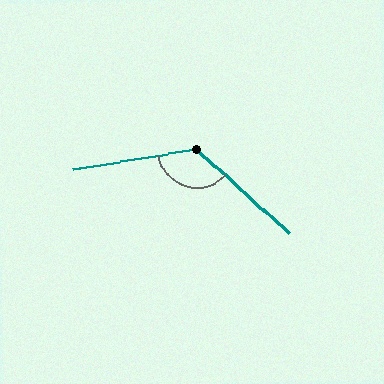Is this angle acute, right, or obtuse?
It is obtuse.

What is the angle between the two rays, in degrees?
Approximately 129 degrees.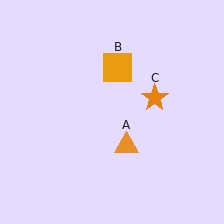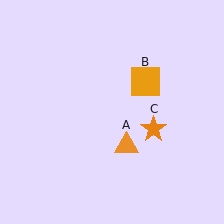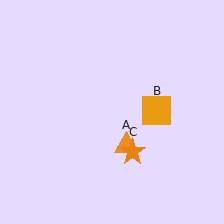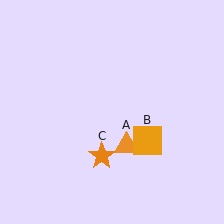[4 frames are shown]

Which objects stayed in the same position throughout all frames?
Orange triangle (object A) remained stationary.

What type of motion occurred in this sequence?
The orange square (object B), orange star (object C) rotated clockwise around the center of the scene.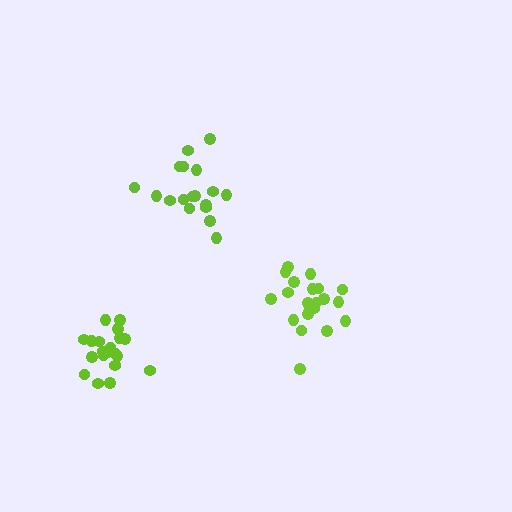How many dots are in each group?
Group 1: 18 dots, Group 2: 21 dots, Group 3: 20 dots (59 total).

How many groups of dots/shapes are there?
There are 3 groups.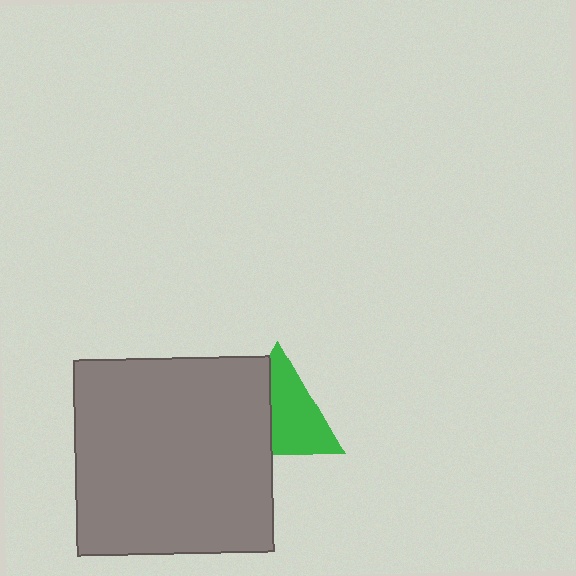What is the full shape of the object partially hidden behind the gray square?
The partially hidden object is a green triangle.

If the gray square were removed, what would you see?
You would see the complete green triangle.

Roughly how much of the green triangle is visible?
About half of it is visible (roughly 60%).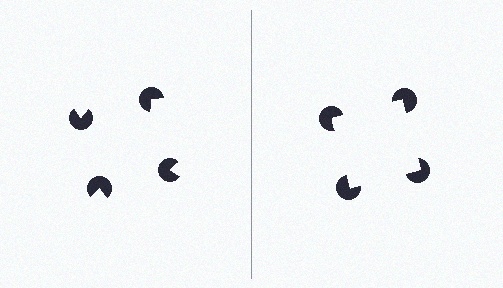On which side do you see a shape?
An illusory square appears on the right side. On the left side the wedge cuts are rotated, so no coherent shape forms.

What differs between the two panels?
The pac-man discs are positioned identically on both sides; only the wedge orientations differ. On the right they align to a square; on the left they are misaligned.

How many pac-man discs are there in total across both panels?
8 — 4 on each side.